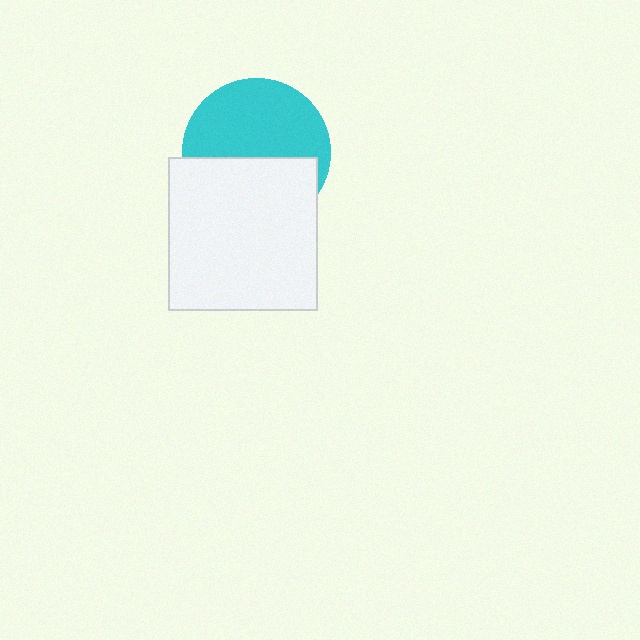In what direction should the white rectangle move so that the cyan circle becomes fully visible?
The white rectangle should move down. That is the shortest direction to clear the overlap and leave the cyan circle fully visible.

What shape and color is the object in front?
The object in front is a white rectangle.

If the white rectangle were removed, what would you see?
You would see the complete cyan circle.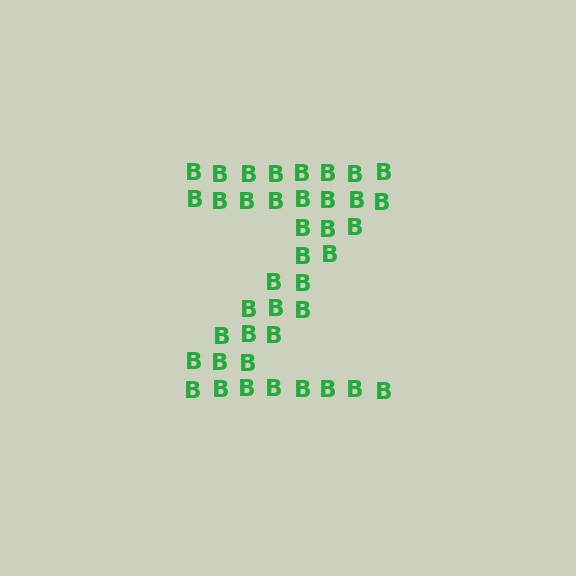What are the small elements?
The small elements are letter B's.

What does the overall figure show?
The overall figure shows the letter Z.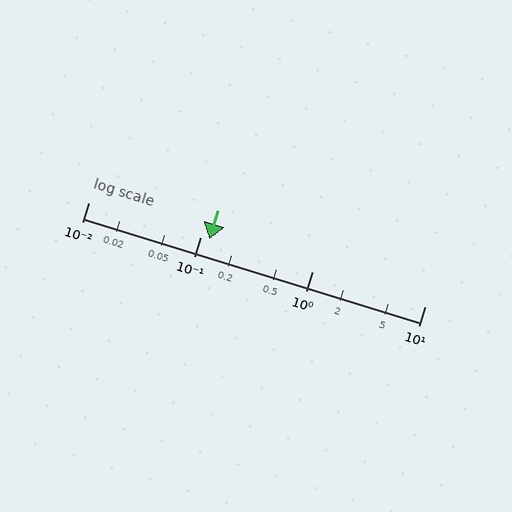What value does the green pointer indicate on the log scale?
The pointer indicates approximately 0.12.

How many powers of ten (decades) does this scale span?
The scale spans 3 decades, from 0.01 to 10.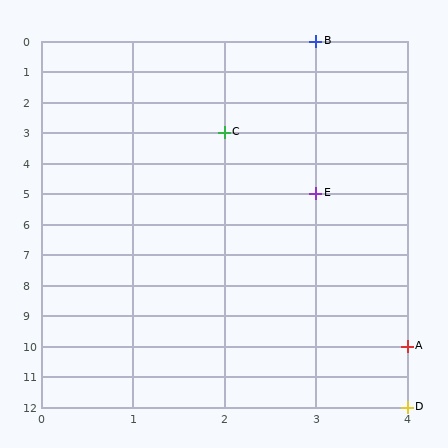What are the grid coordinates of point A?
Point A is at grid coordinates (4, 10).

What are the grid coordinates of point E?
Point E is at grid coordinates (3, 5).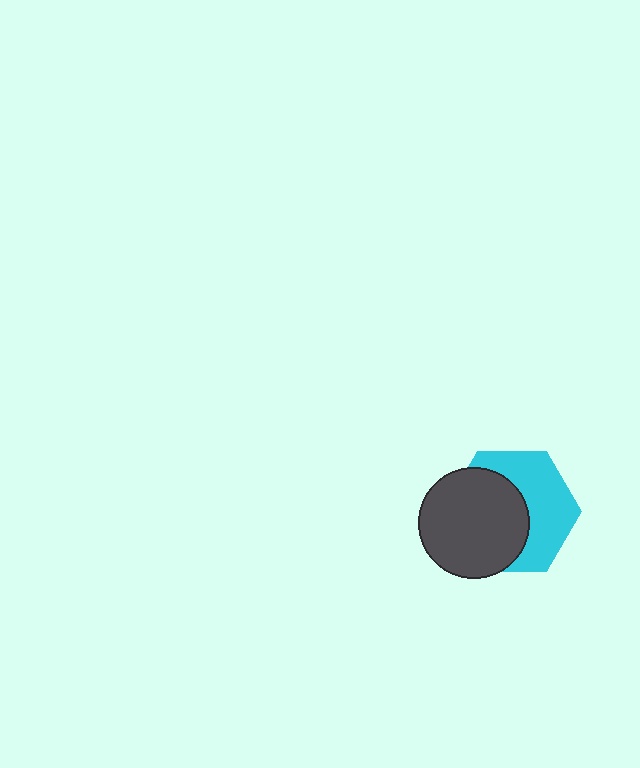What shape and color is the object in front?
The object in front is a dark gray circle.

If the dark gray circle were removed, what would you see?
You would see the complete cyan hexagon.